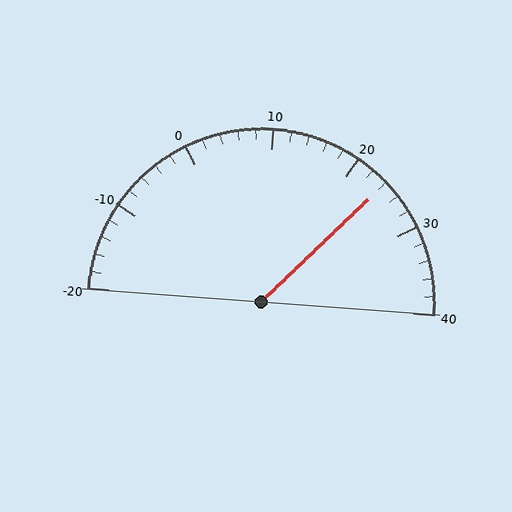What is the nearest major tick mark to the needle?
The nearest major tick mark is 20.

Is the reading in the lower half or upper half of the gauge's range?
The reading is in the upper half of the range (-20 to 40).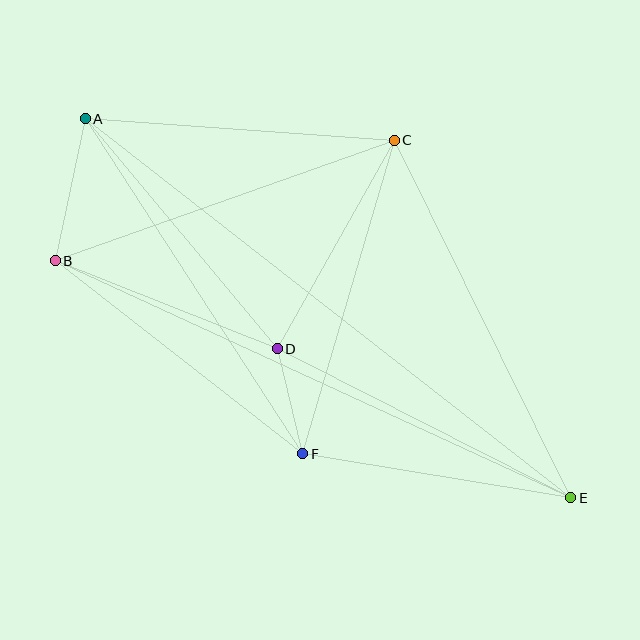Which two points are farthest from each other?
Points A and E are farthest from each other.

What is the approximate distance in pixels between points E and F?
The distance between E and F is approximately 272 pixels.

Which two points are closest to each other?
Points D and F are closest to each other.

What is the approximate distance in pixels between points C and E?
The distance between C and E is approximately 399 pixels.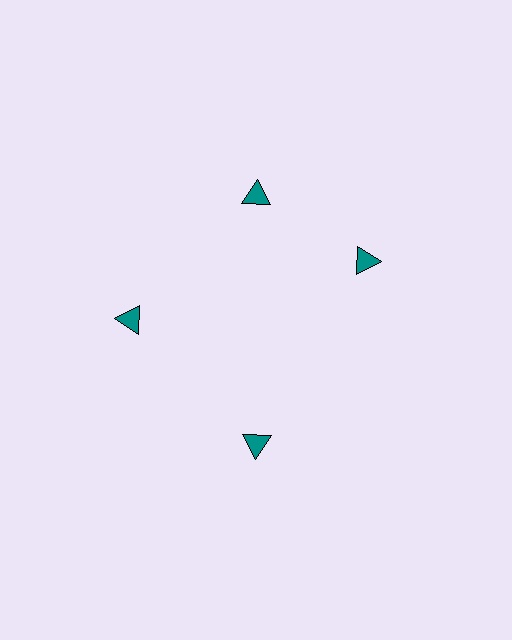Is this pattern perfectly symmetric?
No. The 4 teal triangles are arranged in a ring, but one element near the 3 o'clock position is rotated out of alignment along the ring, breaking the 4-fold rotational symmetry.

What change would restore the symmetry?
The symmetry would be restored by rotating it back into even spacing with its neighbors so that all 4 triangles sit at equal angles and equal distance from the center.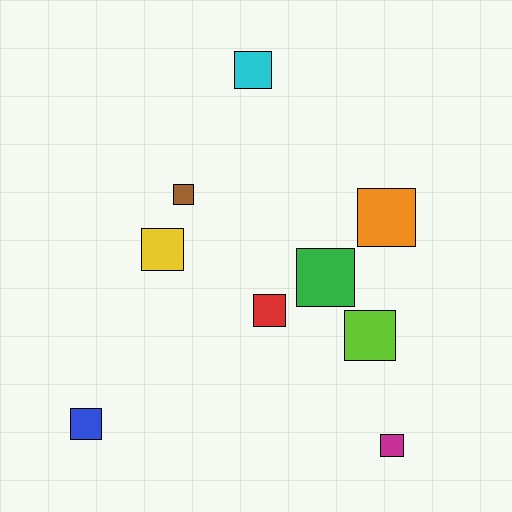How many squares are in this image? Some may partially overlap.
There are 9 squares.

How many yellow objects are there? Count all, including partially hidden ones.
There is 1 yellow object.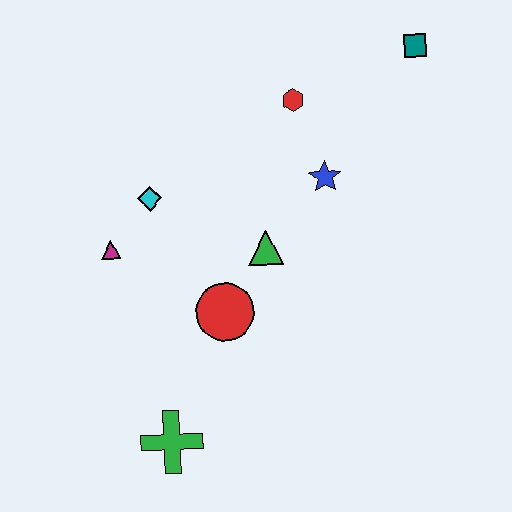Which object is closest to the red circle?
The green triangle is closest to the red circle.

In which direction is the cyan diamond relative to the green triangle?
The cyan diamond is to the left of the green triangle.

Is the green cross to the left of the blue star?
Yes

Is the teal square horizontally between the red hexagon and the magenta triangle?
No